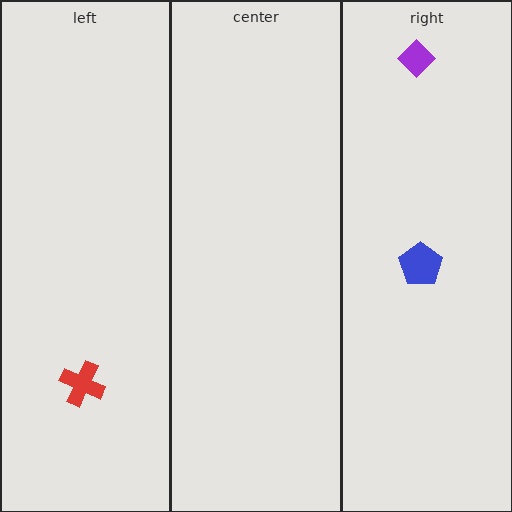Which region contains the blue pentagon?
The right region.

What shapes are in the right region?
The blue pentagon, the purple diamond.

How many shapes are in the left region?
1.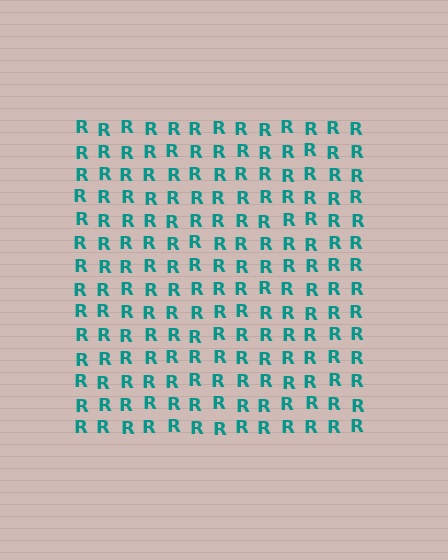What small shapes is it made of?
It is made of small letter R's.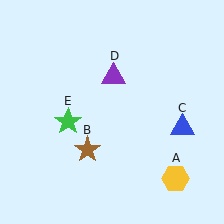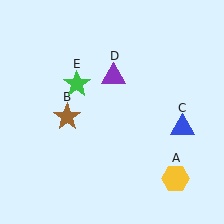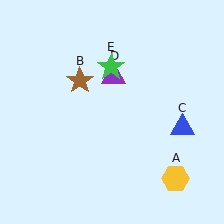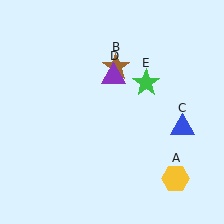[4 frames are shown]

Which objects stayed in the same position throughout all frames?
Yellow hexagon (object A) and blue triangle (object C) and purple triangle (object D) remained stationary.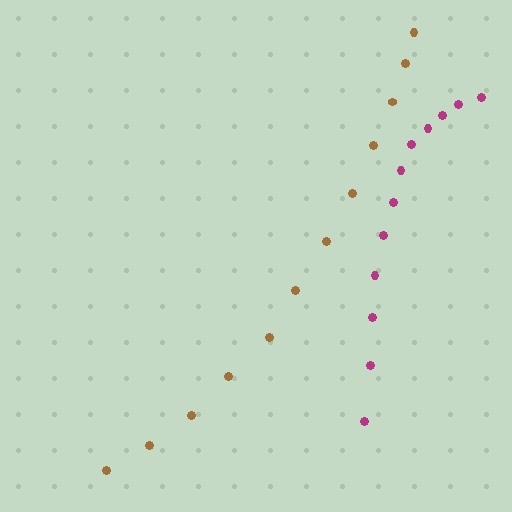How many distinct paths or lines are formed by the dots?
There are 2 distinct paths.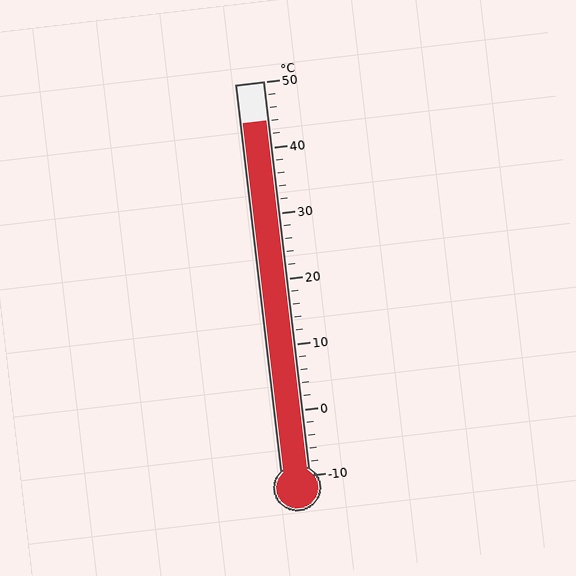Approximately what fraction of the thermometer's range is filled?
The thermometer is filled to approximately 90% of its range.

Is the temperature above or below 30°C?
The temperature is above 30°C.